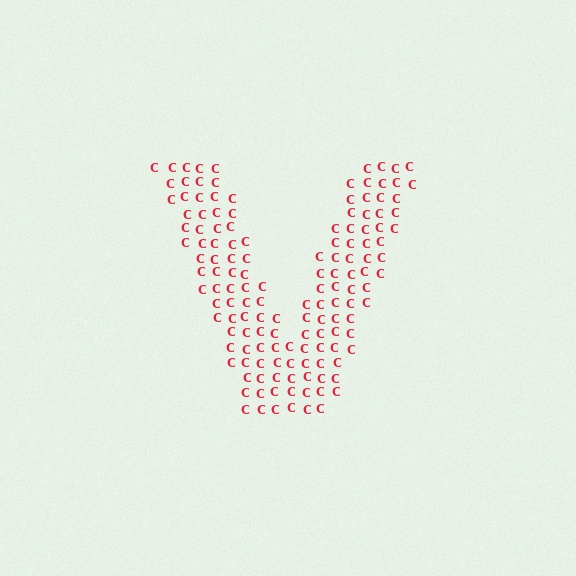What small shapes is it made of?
It is made of small letter C's.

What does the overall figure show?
The overall figure shows the letter V.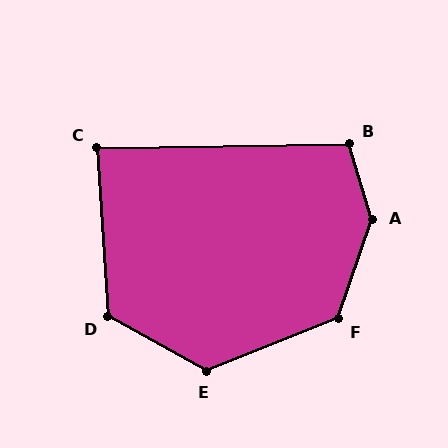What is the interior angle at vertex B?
Approximately 106 degrees (obtuse).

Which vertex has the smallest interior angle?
C, at approximately 87 degrees.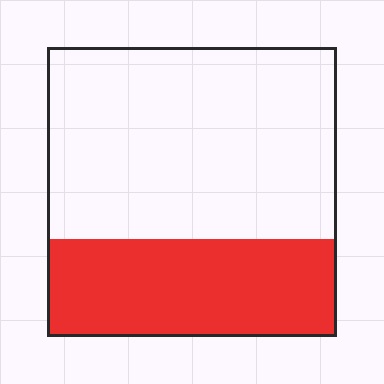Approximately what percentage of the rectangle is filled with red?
Approximately 35%.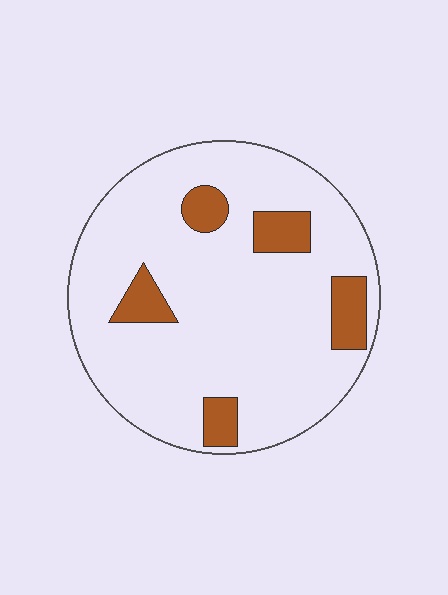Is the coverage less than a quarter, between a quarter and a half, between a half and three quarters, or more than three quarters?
Less than a quarter.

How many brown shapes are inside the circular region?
5.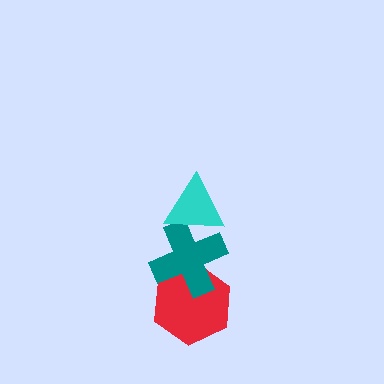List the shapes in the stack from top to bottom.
From top to bottom: the cyan triangle, the teal cross, the red hexagon.